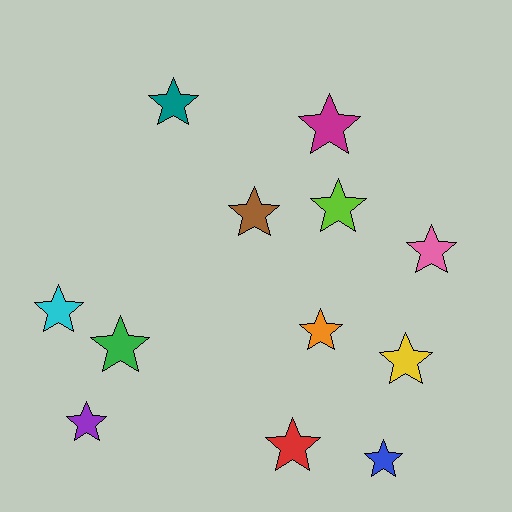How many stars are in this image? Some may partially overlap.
There are 12 stars.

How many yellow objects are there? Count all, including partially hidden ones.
There is 1 yellow object.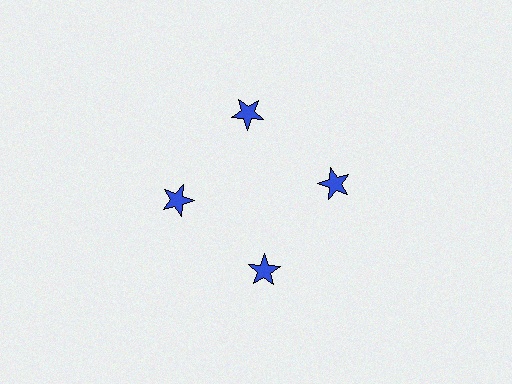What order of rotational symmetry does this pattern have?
This pattern has 4-fold rotational symmetry.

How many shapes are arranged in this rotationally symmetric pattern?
There are 4 shapes, arranged in 4 groups of 1.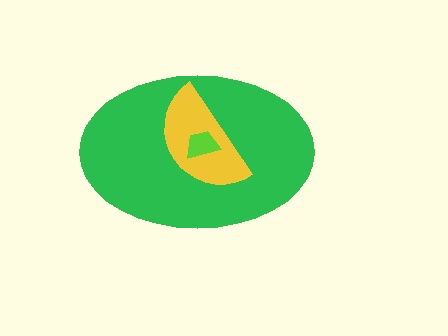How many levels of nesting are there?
3.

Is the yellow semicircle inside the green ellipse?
Yes.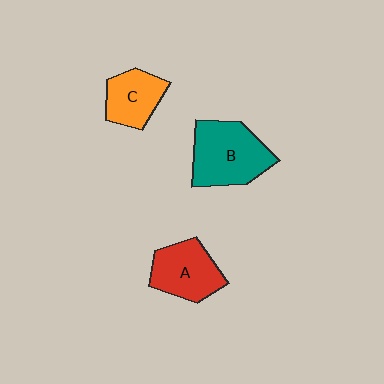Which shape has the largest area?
Shape B (teal).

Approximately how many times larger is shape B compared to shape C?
Approximately 1.6 times.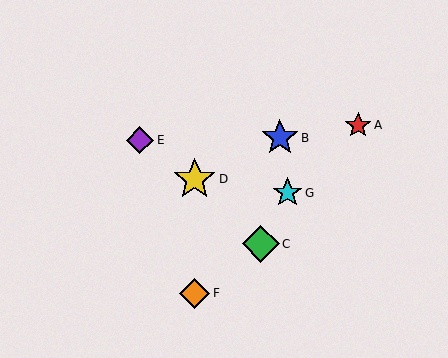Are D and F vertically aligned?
Yes, both are at x≈195.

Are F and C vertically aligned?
No, F is at x≈195 and C is at x≈261.